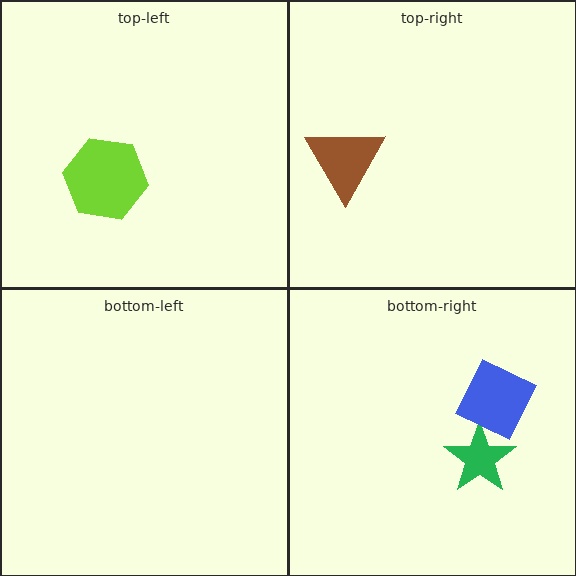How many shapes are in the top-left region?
1.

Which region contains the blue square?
The bottom-right region.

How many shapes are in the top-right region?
1.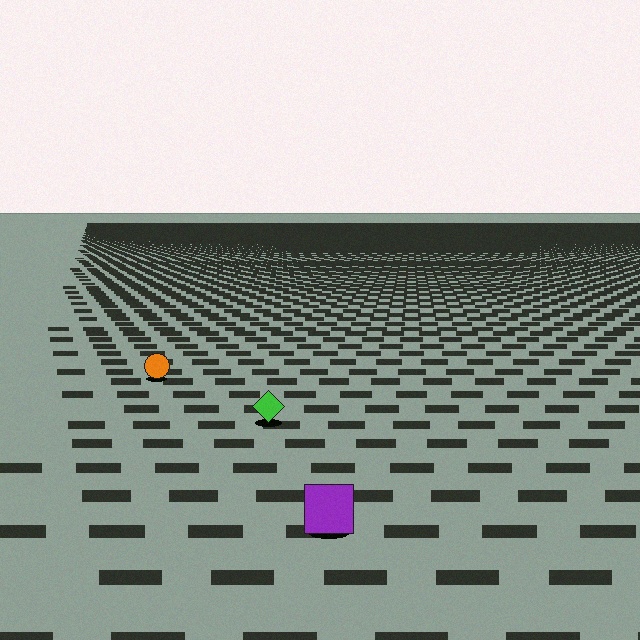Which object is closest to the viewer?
The purple square is closest. The texture marks near it are larger and more spread out.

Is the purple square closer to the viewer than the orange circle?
Yes. The purple square is closer — you can tell from the texture gradient: the ground texture is coarser near it.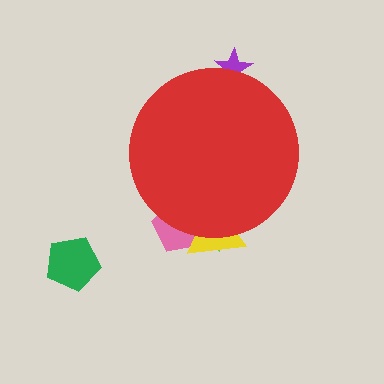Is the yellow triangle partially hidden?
Yes, the yellow triangle is partially hidden behind the red circle.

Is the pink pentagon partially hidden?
Yes, the pink pentagon is partially hidden behind the red circle.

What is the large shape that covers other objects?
A red circle.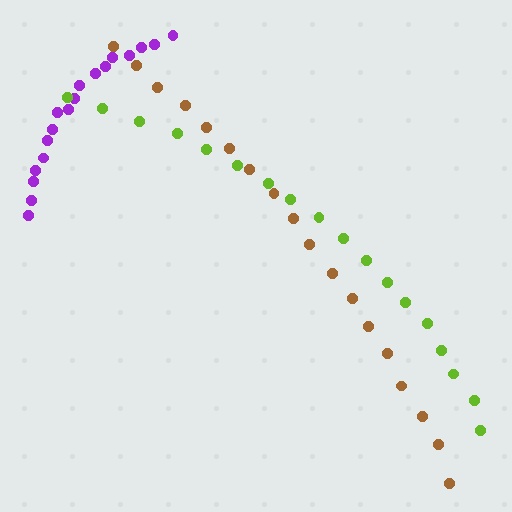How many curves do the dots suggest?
There are 3 distinct paths.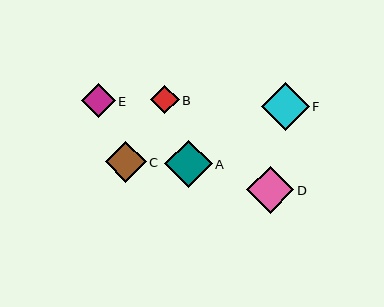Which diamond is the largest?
Diamond F is the largest with a size of approximately 48 pixels.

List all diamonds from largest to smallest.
From largest to smallest: F, A, D, C, E, B.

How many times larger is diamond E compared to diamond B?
Diamond E is approximately 1.2 times the size of diamond B.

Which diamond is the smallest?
Diamond B is the smallest with a size of approximately 28 pixels.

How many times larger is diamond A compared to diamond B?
Diamond A is approximately 1.7 times the size of diamond B.